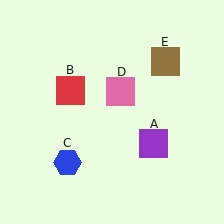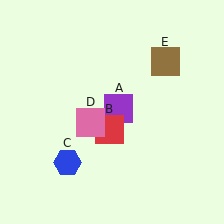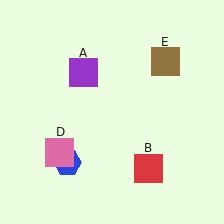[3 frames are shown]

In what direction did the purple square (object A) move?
The purple square (object A) moved up and to the left.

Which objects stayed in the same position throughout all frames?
Blue hexagon (object C) and brown square (object E) remained stationary.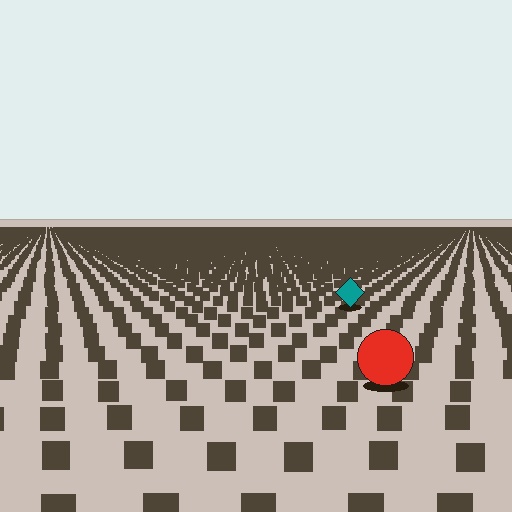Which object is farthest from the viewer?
The teal diamond is farthest from the viewer. It appears smaller and the ground texture around it is denser.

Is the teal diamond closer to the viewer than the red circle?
No. The red circle is closer — you can tell from the texture gradient: the ground texture is coarser near it.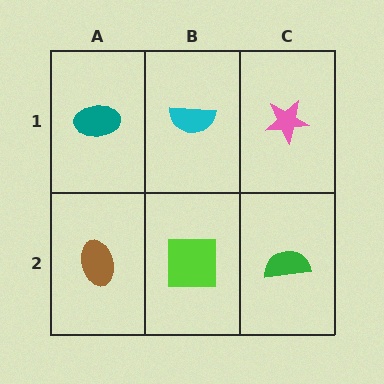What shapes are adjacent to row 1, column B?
A lime square (row 2, column B), a teal ellipse (row 1, column A), a pink star (row 1, column C).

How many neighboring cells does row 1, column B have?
3.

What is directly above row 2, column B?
A cyan semicircle.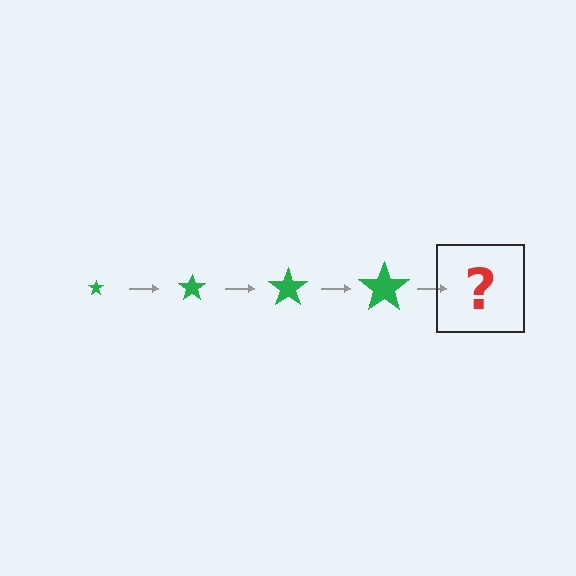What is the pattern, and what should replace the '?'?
The pattern is that the star gets progressively larger each step. The '?' should be a green star, larger than the previous one.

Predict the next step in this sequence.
The next step is a green star, larger than the previous one.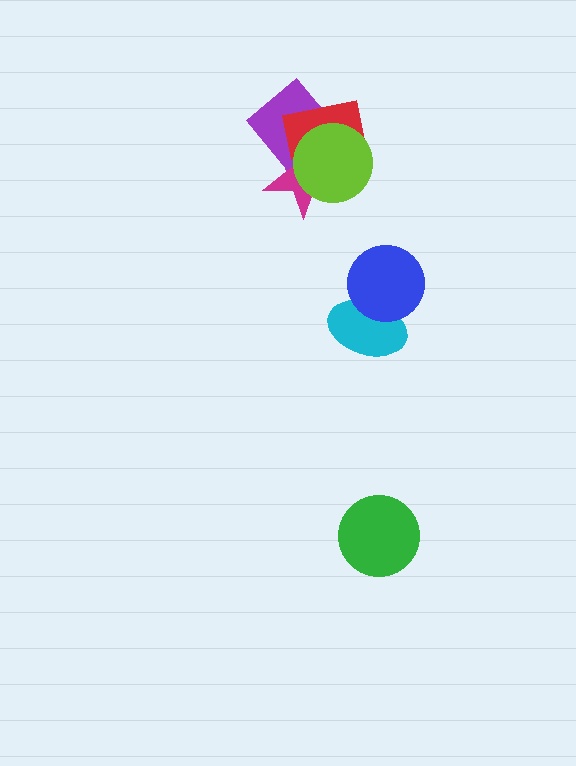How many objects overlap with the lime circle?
3 objects overlap with the lime circle.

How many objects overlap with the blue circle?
1 object overlaps with the blue circle.